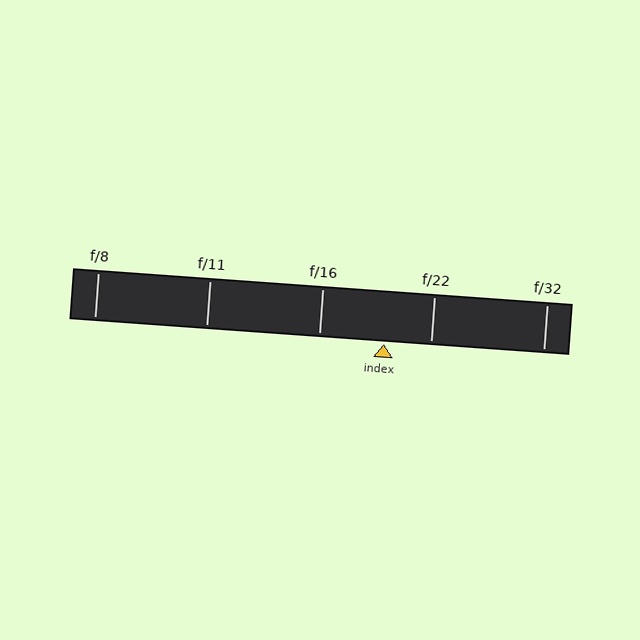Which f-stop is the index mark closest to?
The index mark is closest to f/22.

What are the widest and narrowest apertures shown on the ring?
The widest aperture shown is f/8 and the narrowest is f/32.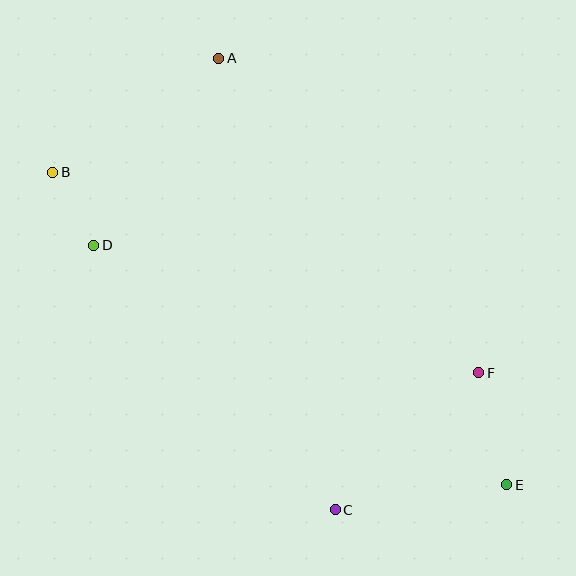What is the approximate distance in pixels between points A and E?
The distance between A and E is approximately 515 pixels.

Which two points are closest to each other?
Points B and D are closest to each other.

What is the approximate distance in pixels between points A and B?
The distance between A and B is approximately 202 pixels.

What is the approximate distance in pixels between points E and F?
The distance between E and F is approximately 116 pixels.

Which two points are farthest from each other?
Points B and E are farthest from each other.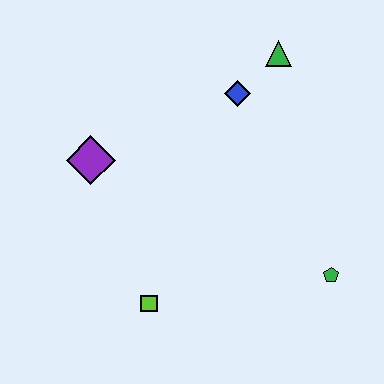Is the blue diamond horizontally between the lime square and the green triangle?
Yes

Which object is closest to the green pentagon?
The lime square is closest to the green pentagon.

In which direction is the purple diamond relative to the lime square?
The purple diamond is above the lime square.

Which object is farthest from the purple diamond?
The green pentagon is farthest from the purple diamond.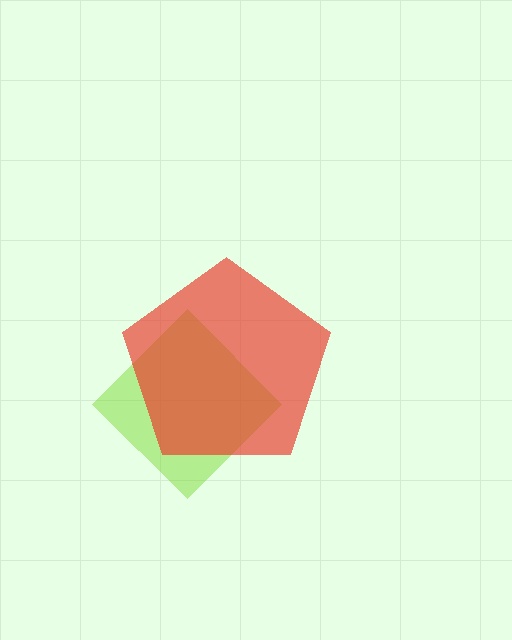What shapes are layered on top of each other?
The layered shapes are: a lime diamond, a red pentagon.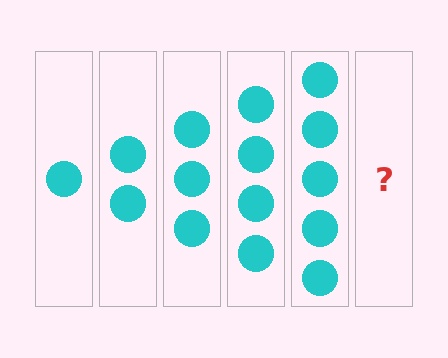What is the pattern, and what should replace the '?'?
The pattern is that each step adds one more circle. The '?' should be 6 circles.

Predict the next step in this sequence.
The next step is 6 circles.